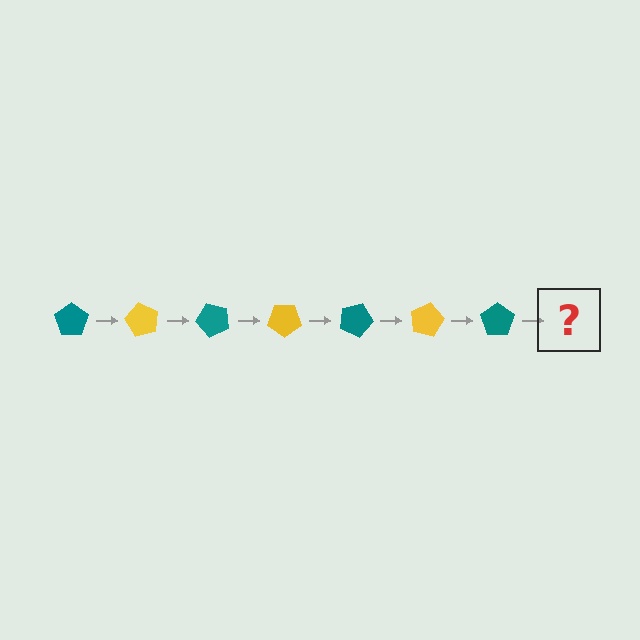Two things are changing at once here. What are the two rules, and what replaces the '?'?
The two rules are that it rotates 60 degrees each step and the color cycles through teal and yellow. The '?' should be a yellow pentagon, rotated 420 degrees from the start.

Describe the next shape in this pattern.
It should be a yellow pentagon, rotated 420 degrees from the start.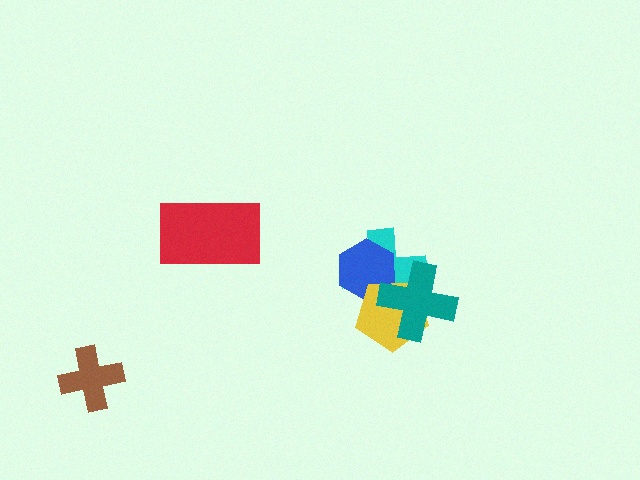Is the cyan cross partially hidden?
Yes, it is partially covered by another shape.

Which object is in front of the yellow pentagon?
The teal cross is in front of the yellow pentagon.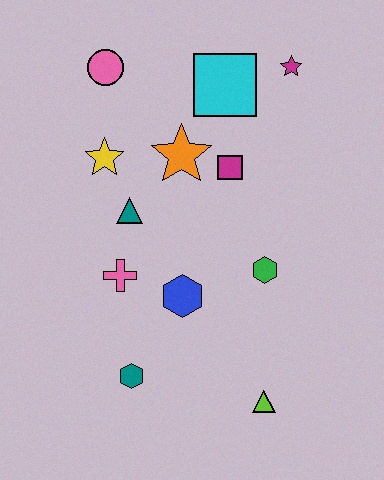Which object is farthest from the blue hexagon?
The magenta star is farthest from the blue hexagon.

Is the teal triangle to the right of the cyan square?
No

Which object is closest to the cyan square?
The magenta star is closest to the cyan square.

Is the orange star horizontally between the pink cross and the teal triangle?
No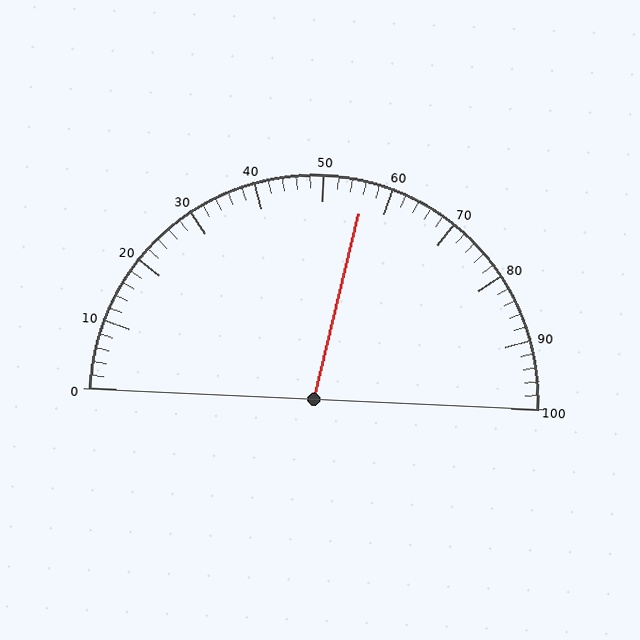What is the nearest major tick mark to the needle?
The nearest major tick mark is 60.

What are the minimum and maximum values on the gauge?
The gauge ranges from 0 to 100.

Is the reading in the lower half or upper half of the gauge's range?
The reading is in the upper half of the range (0 to 100).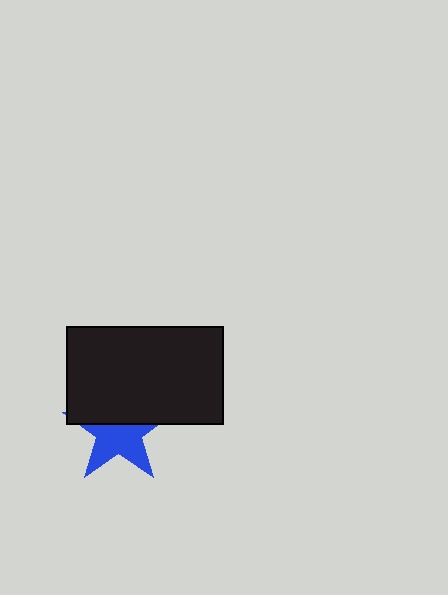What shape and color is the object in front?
The object in front is a black rectangle.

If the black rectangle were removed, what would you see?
You would see the complete blue star.